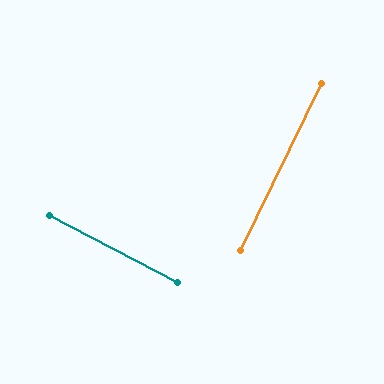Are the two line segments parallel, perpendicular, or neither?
Perpendicular — they meet at approximately 88°.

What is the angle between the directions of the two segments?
Approximately 88 degrees.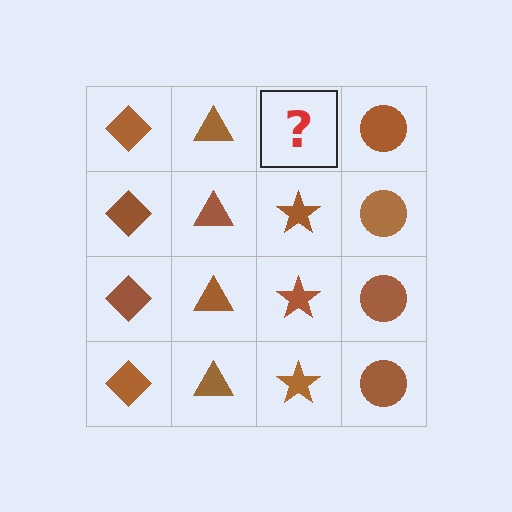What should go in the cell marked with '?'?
The missing cell should contain a brown star.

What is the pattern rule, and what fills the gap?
The rule is that each column has a consistent shape. The gap should be filled with a brown star.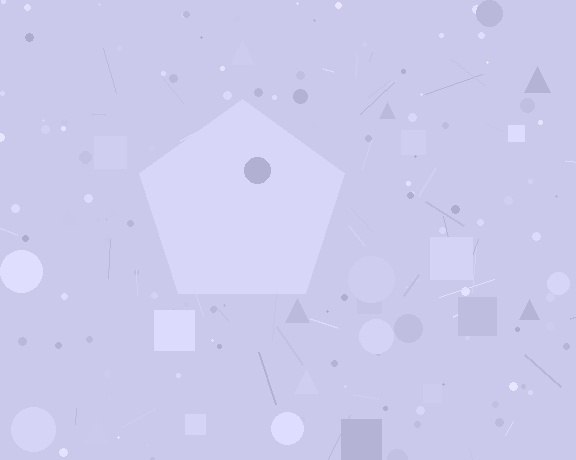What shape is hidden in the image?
A pentagon is hidden in the image.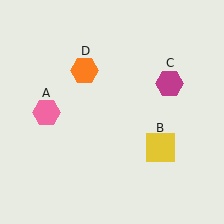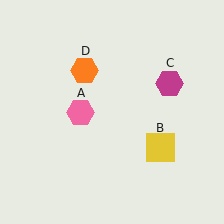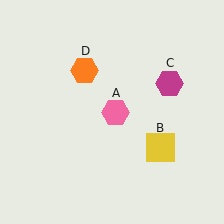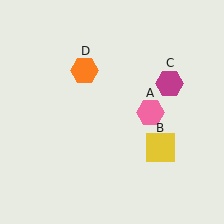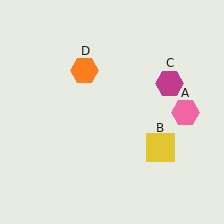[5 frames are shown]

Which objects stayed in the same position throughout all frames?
Yellow square (object B) and magenta hexagon (object C) and orange hexagon (object D) remained stationary.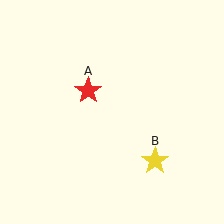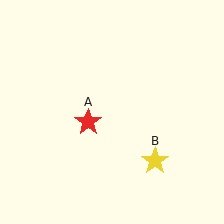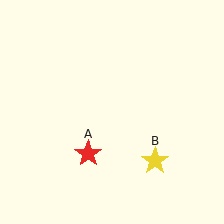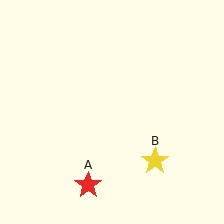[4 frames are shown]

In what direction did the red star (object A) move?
The red star (object A) moved down.